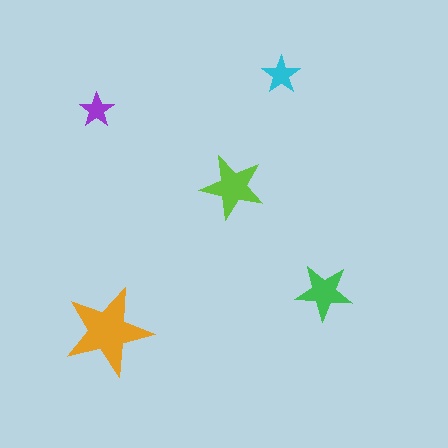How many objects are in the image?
There are 5 objects in the image.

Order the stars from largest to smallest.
the orange one, the lime one, the green one, the cyan one, the purple one.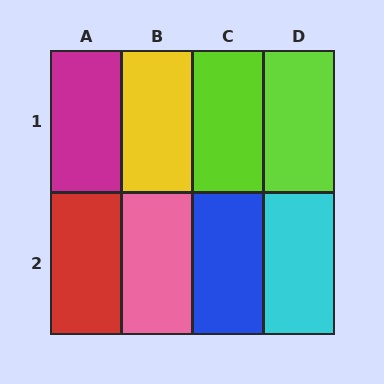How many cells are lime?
2 cells are lime.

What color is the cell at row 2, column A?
Red.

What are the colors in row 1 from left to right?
Magenta, yellow, lime, lime.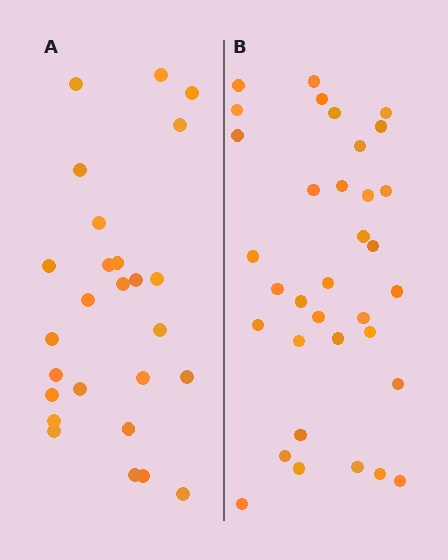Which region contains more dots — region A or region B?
Region B (the right region) has more dots.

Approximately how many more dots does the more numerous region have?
Region B has roughly 8 or so more dots than region A.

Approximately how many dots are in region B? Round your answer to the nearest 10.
About 30 dots. (The exact count is 34, which rounds to 30.)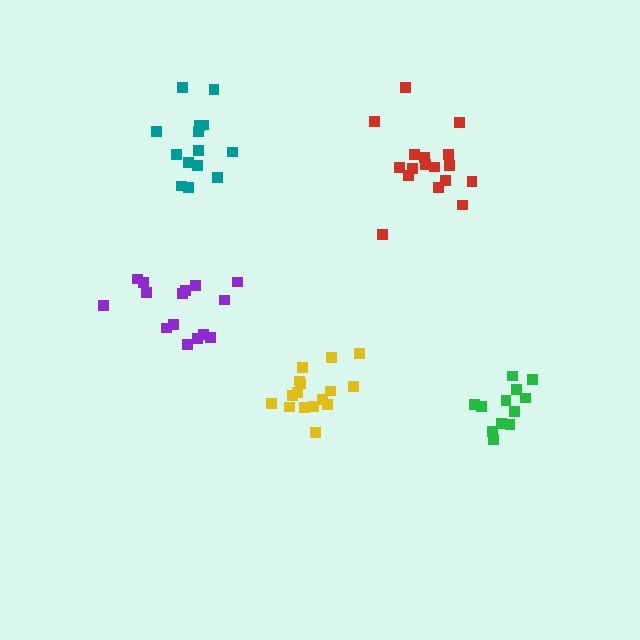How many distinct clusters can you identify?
There are 5 distinct clusters.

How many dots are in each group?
Group 1: 14 dots, Group 2: 16 dots, Group 3: 17 dots, Group 4: 15 dots, Group 5: 12 dots (74 total).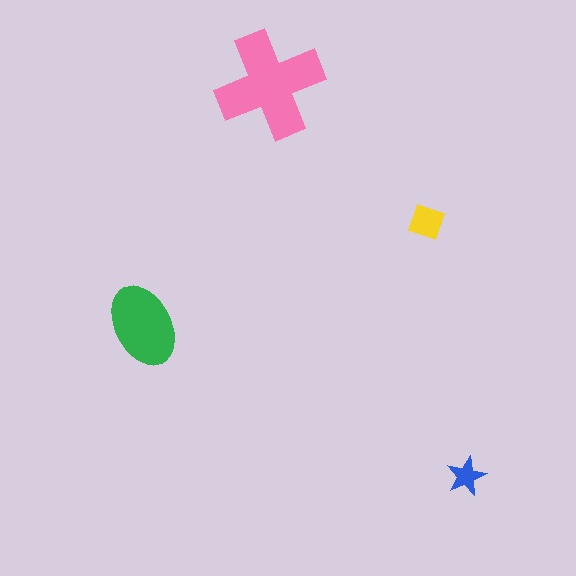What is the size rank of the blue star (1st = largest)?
4th.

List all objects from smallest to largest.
The blue star, the yellow diamond, the green ellipse, the pink cross.